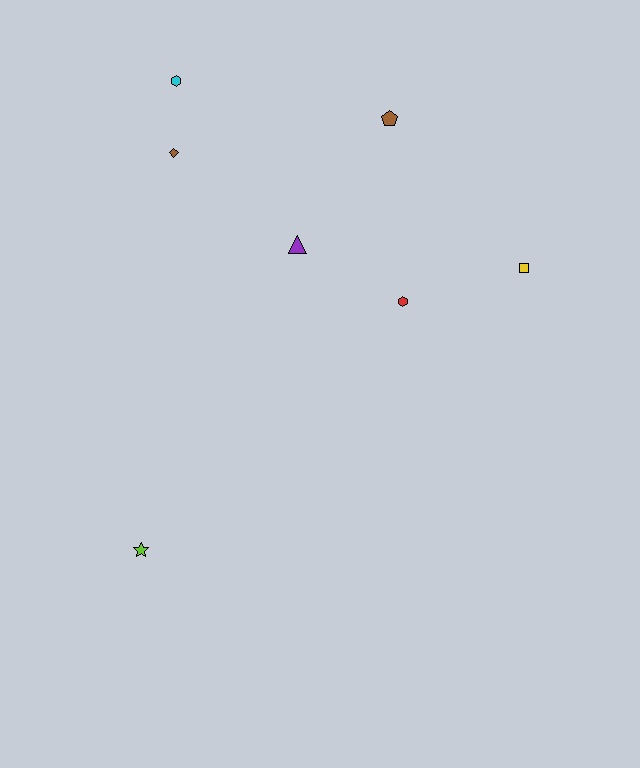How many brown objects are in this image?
There are 2 brown objects.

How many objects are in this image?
There are 7 objects.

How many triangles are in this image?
There is 1 triangle.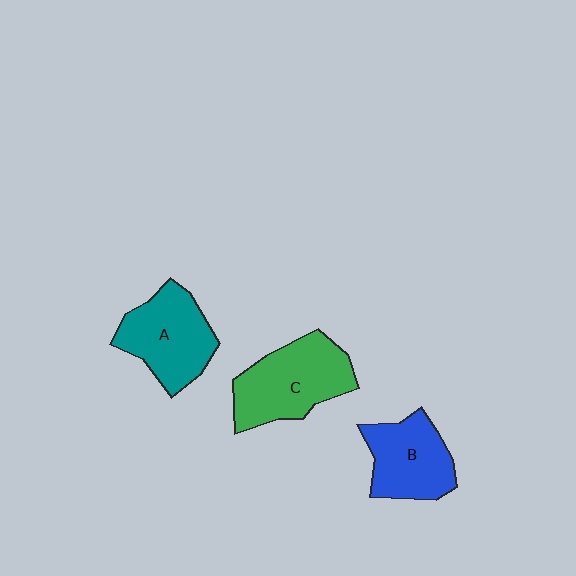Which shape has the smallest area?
Shape B (blue).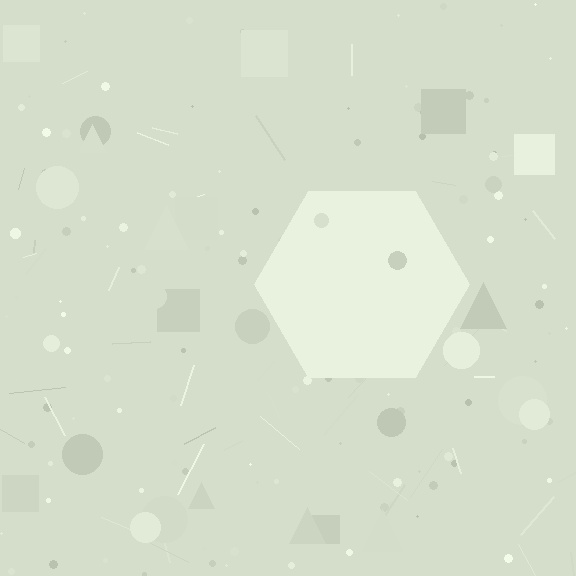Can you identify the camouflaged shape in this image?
The camouflaged shape is a hexagon.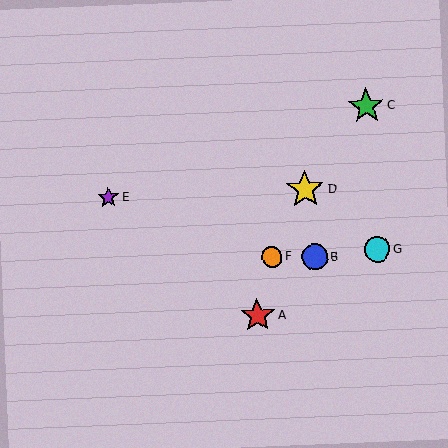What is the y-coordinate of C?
Object C is at y≈106.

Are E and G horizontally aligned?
No, E is at y≈197 and G is at y≈250.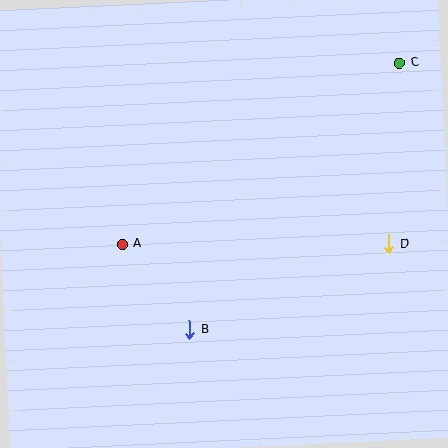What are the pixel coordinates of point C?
Point C is at (399, 63).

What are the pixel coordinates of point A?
Point A is at (122, 244).